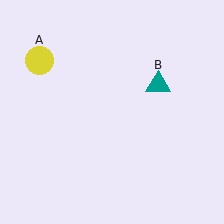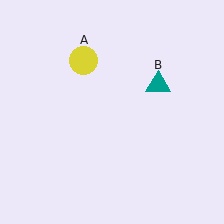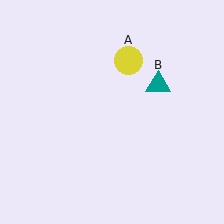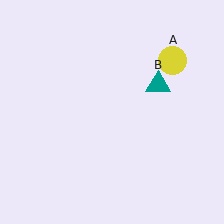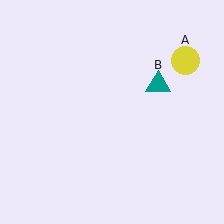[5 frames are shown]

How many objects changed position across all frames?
1 object changed position: yellow circle (object A).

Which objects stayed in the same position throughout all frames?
Teal triangle (object B) remained stationary.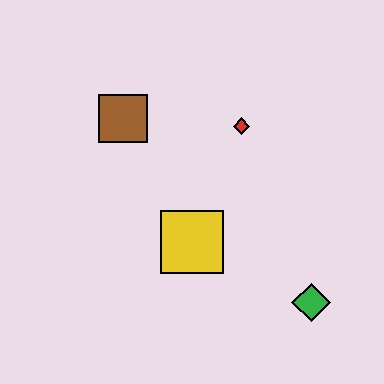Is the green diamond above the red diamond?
No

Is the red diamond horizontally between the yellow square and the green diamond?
Yes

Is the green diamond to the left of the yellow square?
No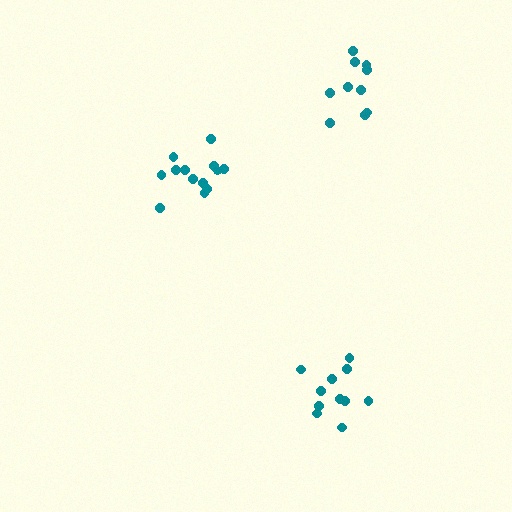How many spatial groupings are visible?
There are 3 spatial groupings.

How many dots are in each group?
Group 1: 11 dots, Group 2: 10 dots, Group 3: 13 dots (34 total).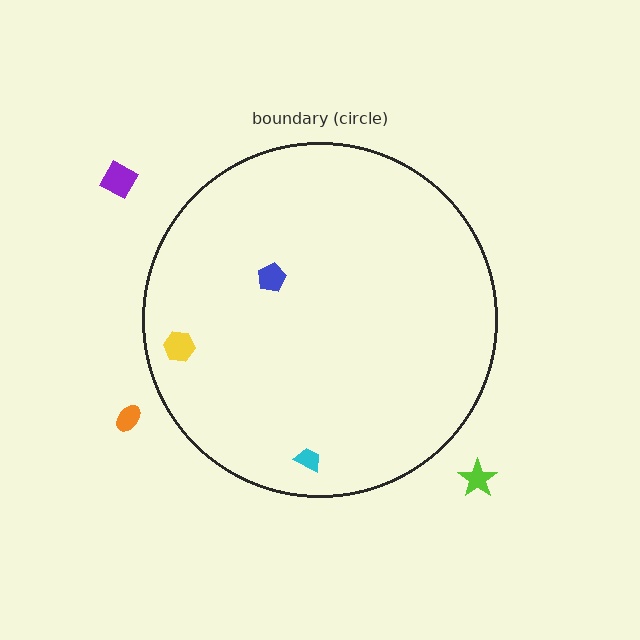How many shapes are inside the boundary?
3 inside, 3 outside.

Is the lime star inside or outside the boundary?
Outside.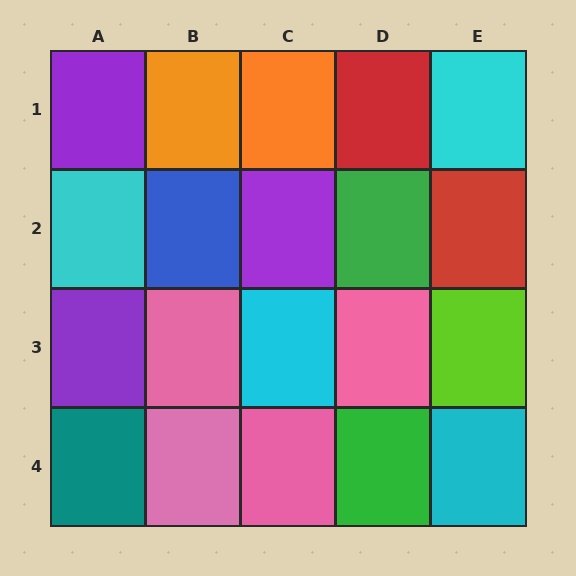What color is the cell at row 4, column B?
Pink.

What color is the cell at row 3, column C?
Cyan.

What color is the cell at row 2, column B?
Blue.